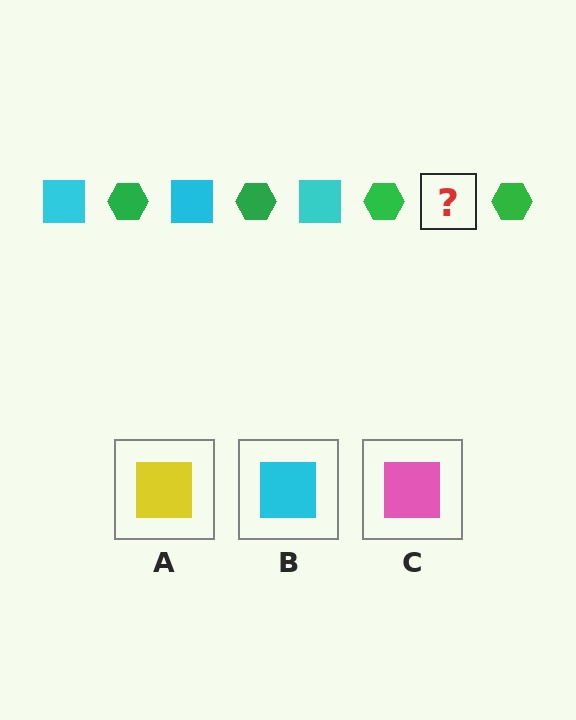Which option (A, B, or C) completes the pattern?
B.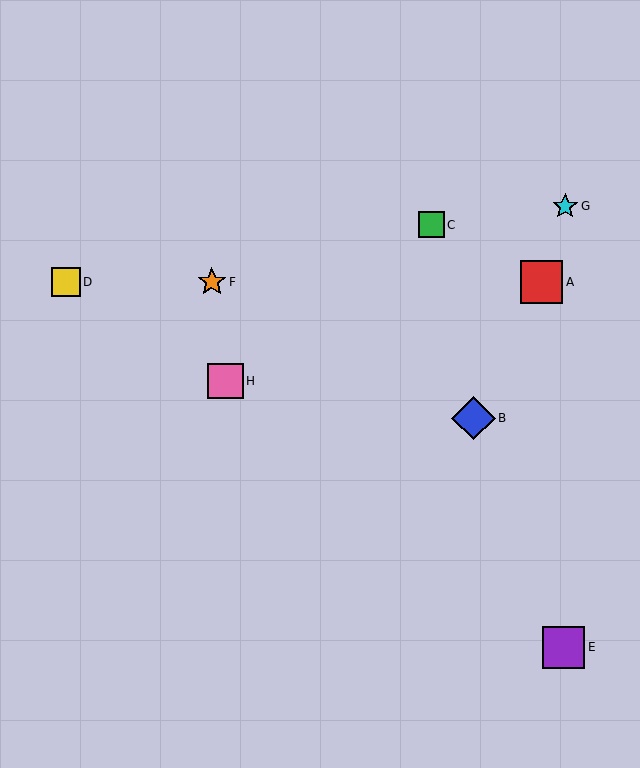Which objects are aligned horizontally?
Objects A, D, F are aligned horizontally.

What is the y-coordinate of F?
Object F is at y≈282.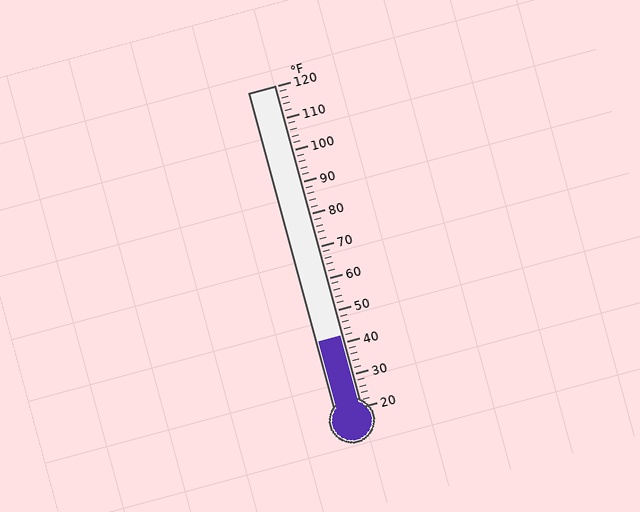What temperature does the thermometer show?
The thermometer shows approximately 42°F.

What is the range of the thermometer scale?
The thermometer scale ranges from 20°F to 120°F.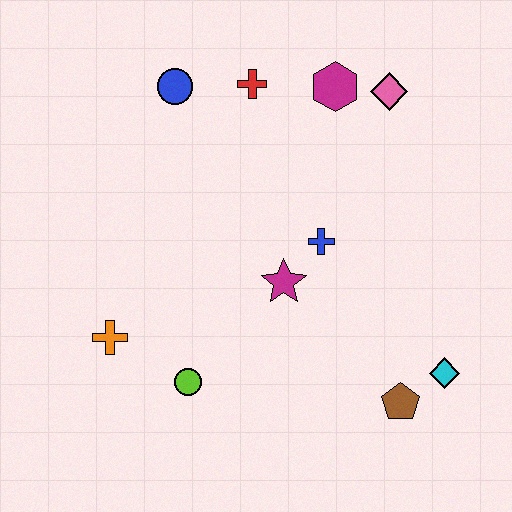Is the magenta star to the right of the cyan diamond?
No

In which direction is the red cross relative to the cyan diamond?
The red cross is above the cyan diamond.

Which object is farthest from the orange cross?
The pink diamond is farthest from the orange cross.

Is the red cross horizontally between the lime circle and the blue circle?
No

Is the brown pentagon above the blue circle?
No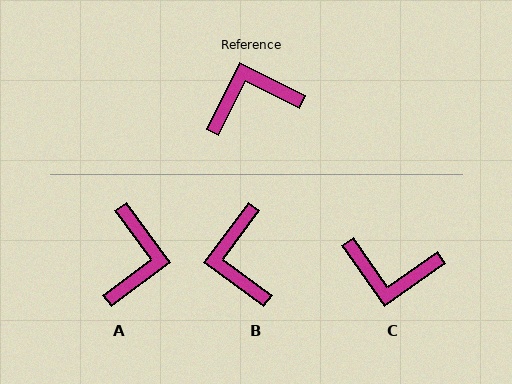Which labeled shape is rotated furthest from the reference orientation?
C, about 152 degrees away.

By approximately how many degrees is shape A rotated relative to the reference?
Approximately 117 degrees clockwise.